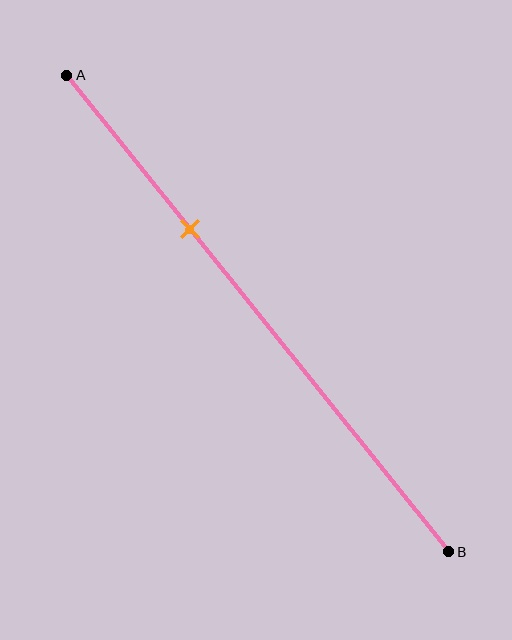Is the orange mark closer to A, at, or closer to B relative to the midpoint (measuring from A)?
The orange mark is closer to point A than the midpoint of segment AB.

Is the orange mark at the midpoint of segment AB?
No, the mark is at about 30% from A, not at the 50% midpoint.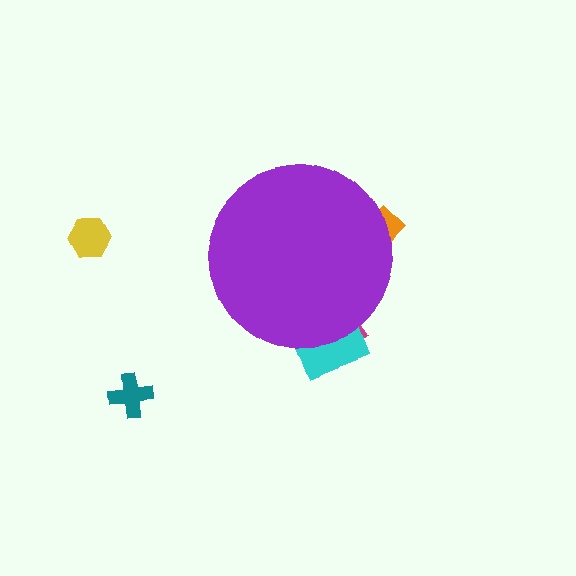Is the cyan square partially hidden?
Yes, the cyan square is partially hidden behind the purple circle.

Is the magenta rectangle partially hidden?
Yes, the magenta rectangle is partially hidden behind the purple circle.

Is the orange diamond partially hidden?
Yes, the orange diamond is partially hidden behind the purple circle.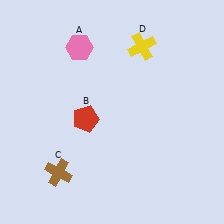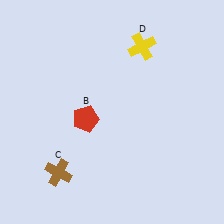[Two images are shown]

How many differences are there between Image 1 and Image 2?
There is 1 difference between the two images.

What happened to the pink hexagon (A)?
The pink hexagon (A) was removed in Image 2. It was in the top-left area of Image 1.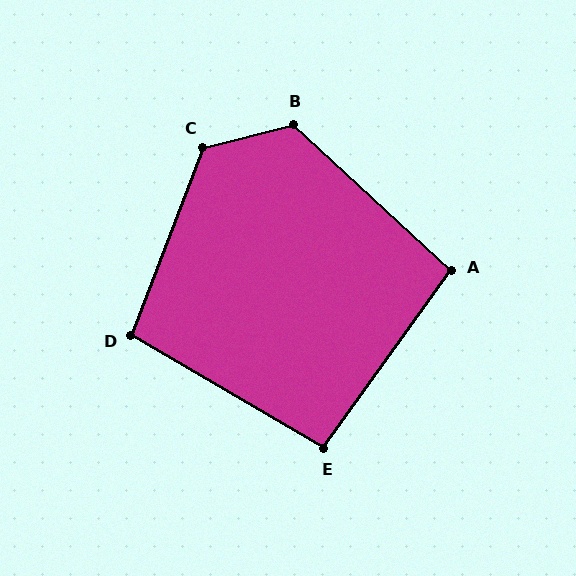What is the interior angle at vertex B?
Approximately 122 degrees (obtuse).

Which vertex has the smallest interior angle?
E, at approximately 95 degrees.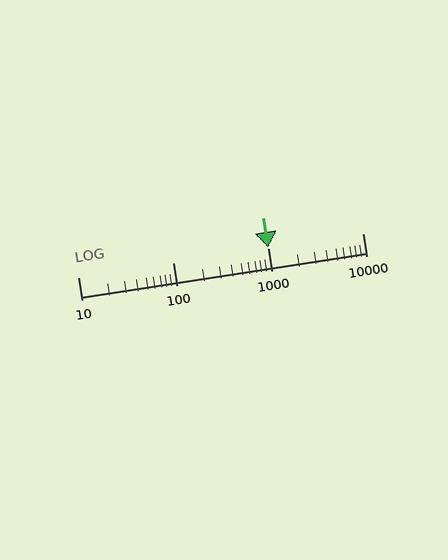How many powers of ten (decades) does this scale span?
The scale spans 3 decades, from 10 to 10000.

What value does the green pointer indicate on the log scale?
The pointer indicates approximately 1000.